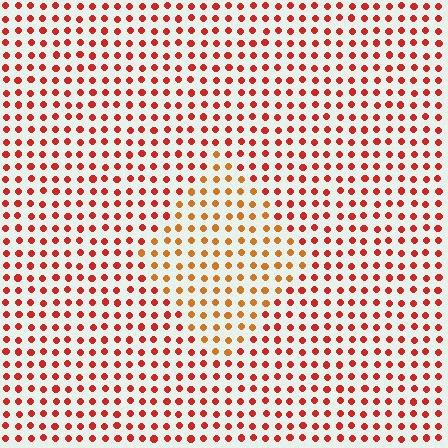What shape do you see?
I see a diamond.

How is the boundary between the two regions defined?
The boundary is defined purely by a slight shift in hue (about 29 degrees). Spacing, size, and orientation are identical on both sides.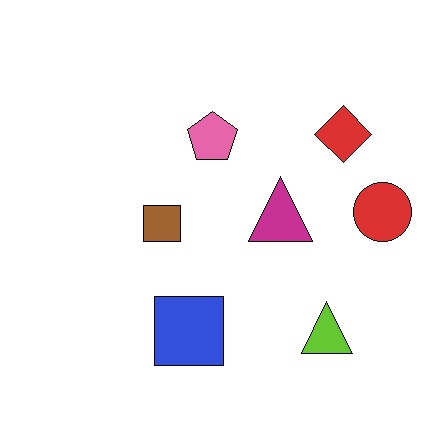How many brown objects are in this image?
There is 1 brown object.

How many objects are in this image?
There are 7 objects.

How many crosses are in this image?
There are no crosses.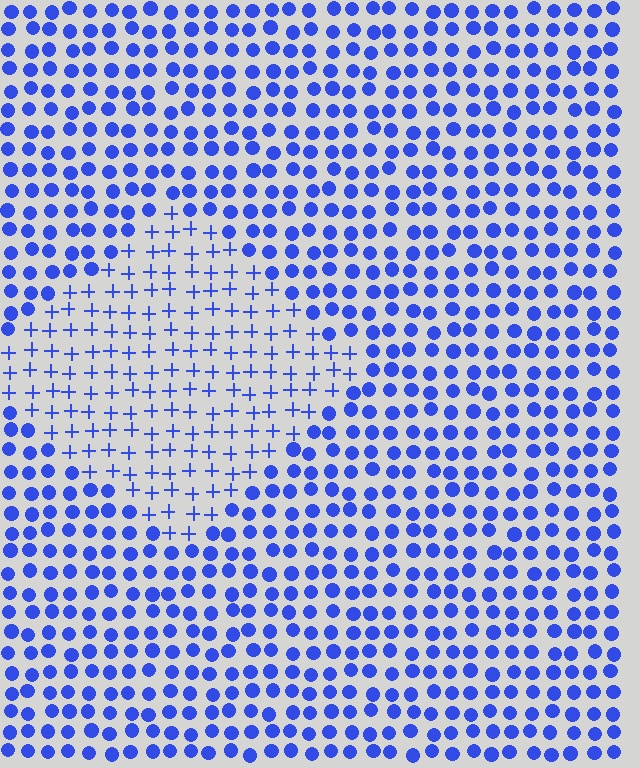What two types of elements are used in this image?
The image uses plus signs inside the diamond region and circles outside it.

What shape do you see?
I see a diamond.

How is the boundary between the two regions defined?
The boundary is defined by a change in element shape: plus signs inside vs. circles outside. All elements share the same color and spacing.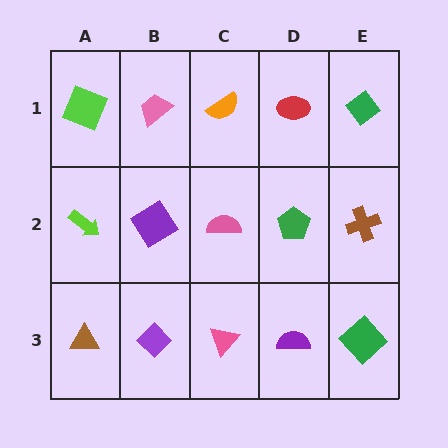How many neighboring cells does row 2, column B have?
4.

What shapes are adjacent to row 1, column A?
A lime arrow (row 2, column A), a pink trapezoid (row 1, column B).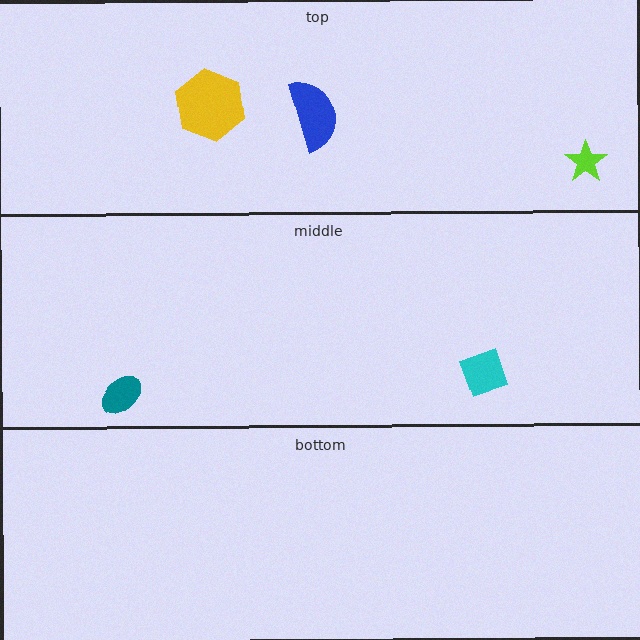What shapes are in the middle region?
The cyan diamond, the teal ellipse.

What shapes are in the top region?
The blue semicircle, the yellow hexagon, the lime star.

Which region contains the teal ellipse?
The middle region.